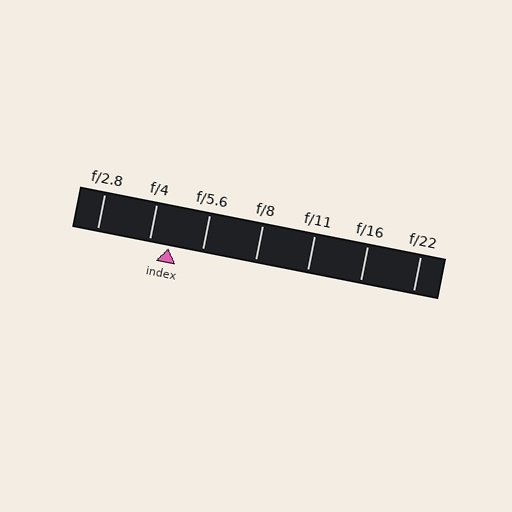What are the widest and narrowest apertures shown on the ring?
The widest aperture shown is f/2.8 and the narrowest is f/22.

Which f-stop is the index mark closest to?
The index mark is closest to f/4.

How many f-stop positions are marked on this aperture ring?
There are 7 f-stop positions marked.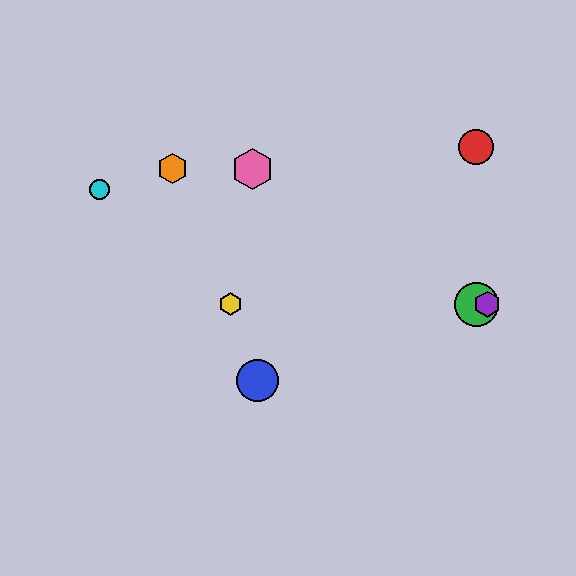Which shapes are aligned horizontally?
The green circle, the yellow hexagon, the purple hexagon are aligned horizontally.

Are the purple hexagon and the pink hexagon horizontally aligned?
No, the purple hexagon is at y≈304 and the pink hexagon is at y≈169.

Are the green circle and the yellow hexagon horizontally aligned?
Yes, both are at y≈304.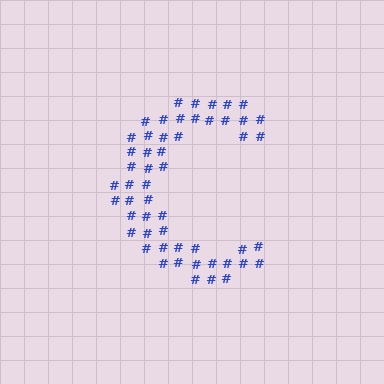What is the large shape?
The large shape is the letter C.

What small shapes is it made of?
It is made of small hash symbols.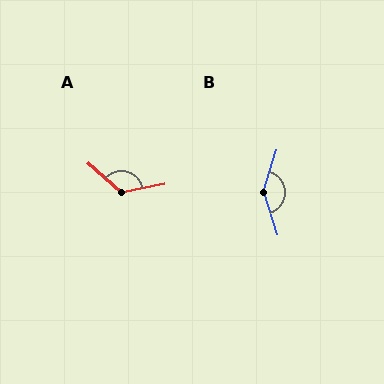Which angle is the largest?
B, at approximately 144 degrees.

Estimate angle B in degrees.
Approximately 144 degrees.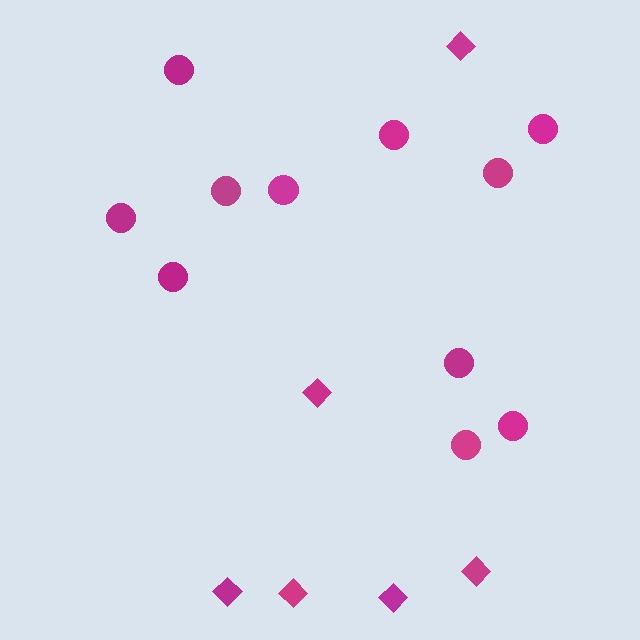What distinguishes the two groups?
There are 2 groups: one group of diamonds (6) and one group of circles (11).